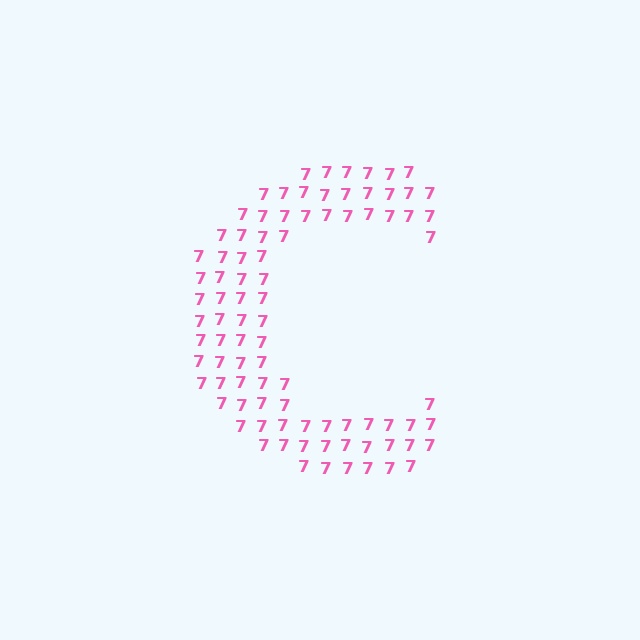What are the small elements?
The small elements are digit 7's.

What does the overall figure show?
The overall figure shows the letter C.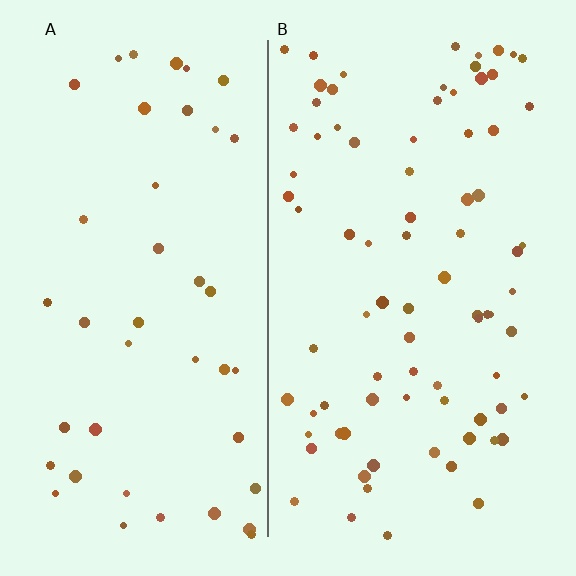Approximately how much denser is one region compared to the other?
Approximately 1.9× — region B over region A.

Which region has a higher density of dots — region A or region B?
B (the right).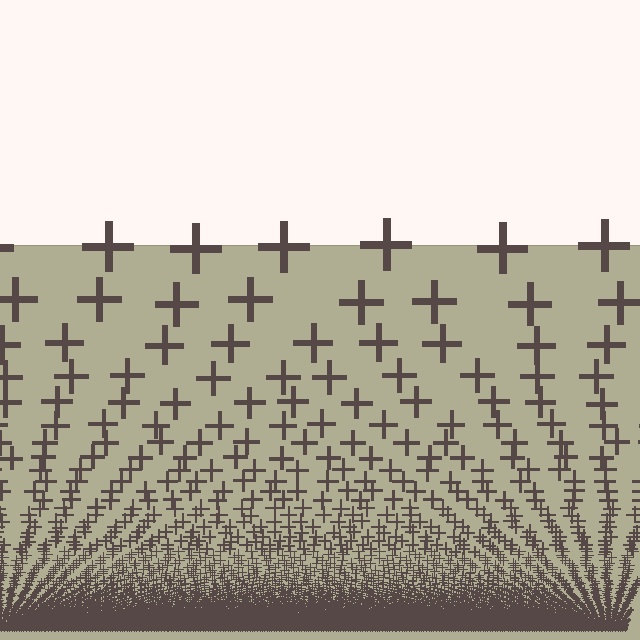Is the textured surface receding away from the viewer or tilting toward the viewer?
The surface appears to tilt toward the viewer. Texture elements get larger and sparser toward the top.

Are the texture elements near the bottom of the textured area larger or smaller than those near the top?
Smaller. The gradient is inverted — elements near the bottom are smaller and denser.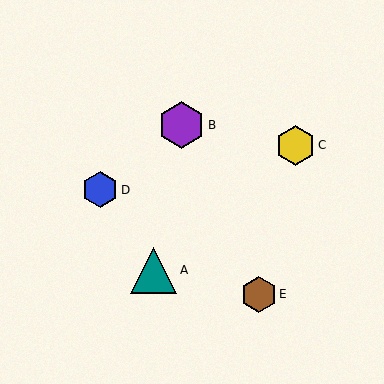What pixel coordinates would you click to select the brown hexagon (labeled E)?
Click at (259, 294) to select the brown hexagon E.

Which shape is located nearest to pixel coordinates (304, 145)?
The yellow hexagon (labeled C) at (296, 145) is nearest to that location.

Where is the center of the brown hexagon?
The center of the brown hexagon is at (259, 294).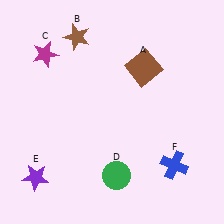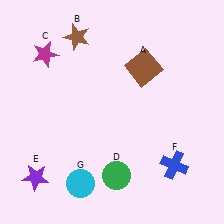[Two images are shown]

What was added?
A cyan circle (G) was added in Image 2.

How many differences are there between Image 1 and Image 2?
There is 1 difference between the two images.